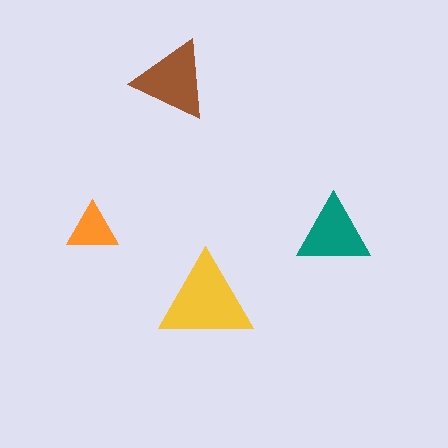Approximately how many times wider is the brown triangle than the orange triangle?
About 1.5 times wider.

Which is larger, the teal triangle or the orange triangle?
The teal one.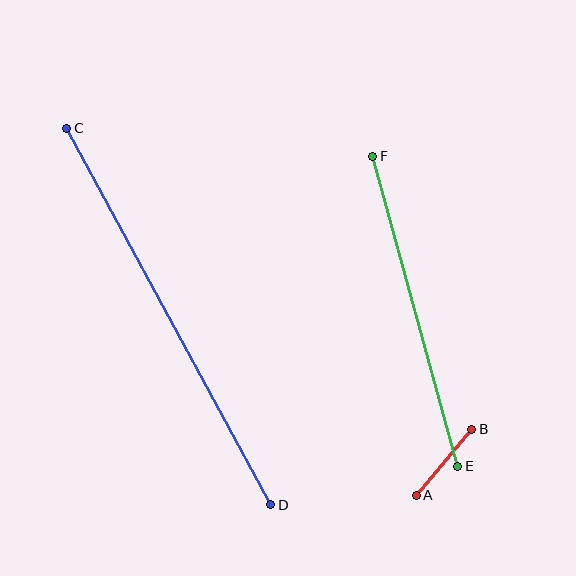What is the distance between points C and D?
The distance is approximately 428 pixels.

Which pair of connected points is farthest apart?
Points C and D are farthest apart.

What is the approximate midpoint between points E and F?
The midpoint is at approximately (415, 311) pixels.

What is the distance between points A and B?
The distance is approximately 86 pixels.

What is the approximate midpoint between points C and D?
The midpoint is at approximately (169, 316) pixels.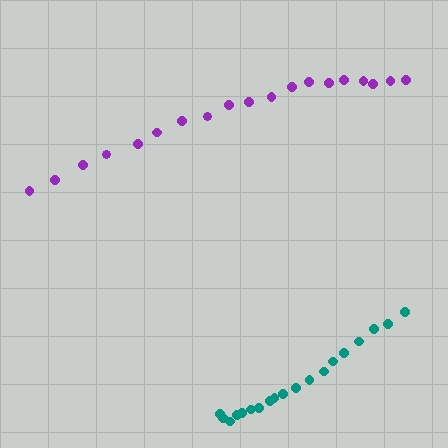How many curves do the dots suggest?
There are 2 distinct paths.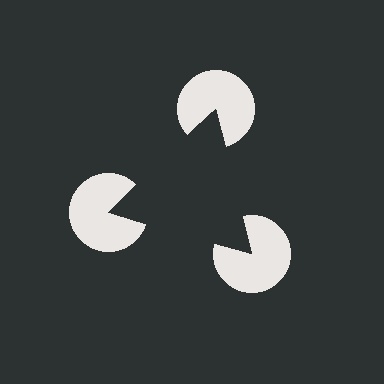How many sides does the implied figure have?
3 sides.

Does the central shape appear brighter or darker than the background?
It typically appears slightly darker than the background, even though no actual brightness change is drawn.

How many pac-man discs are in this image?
There are 3 — one at each vertex of the illusory triangle.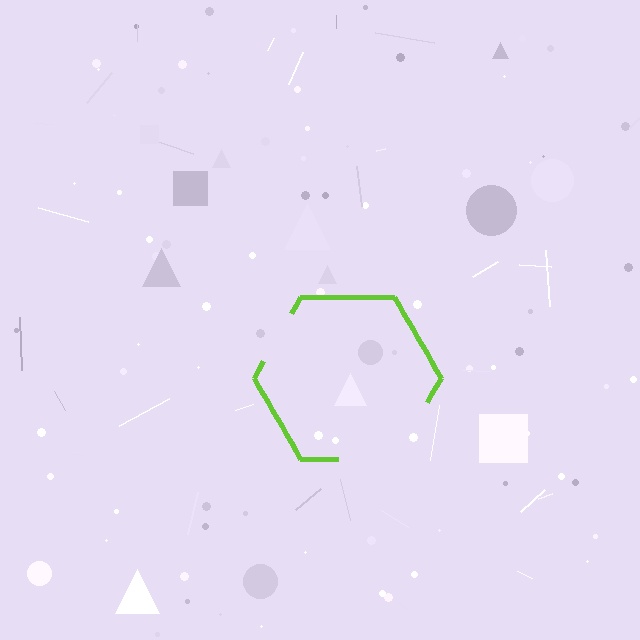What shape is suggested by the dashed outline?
The dashed outline suggests a hexagon.